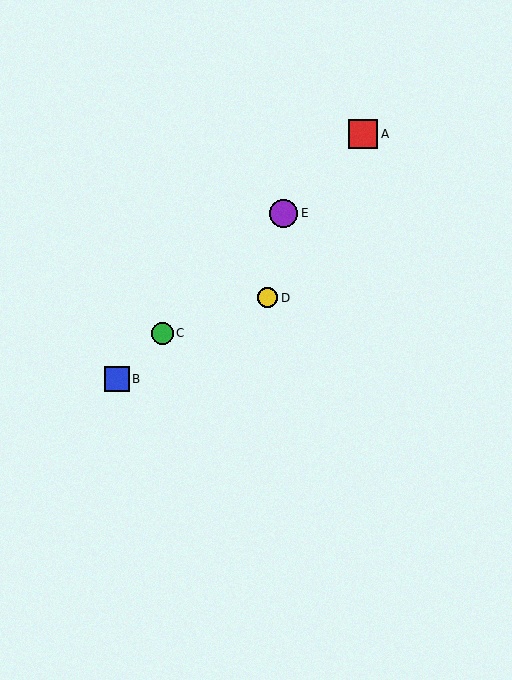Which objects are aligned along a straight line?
Objects A, B, C, E are aligned along a straight line.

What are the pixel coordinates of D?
Object D is at (268, 298).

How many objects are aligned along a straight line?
4 objects (A, B, C, E) are aligned along a straight line.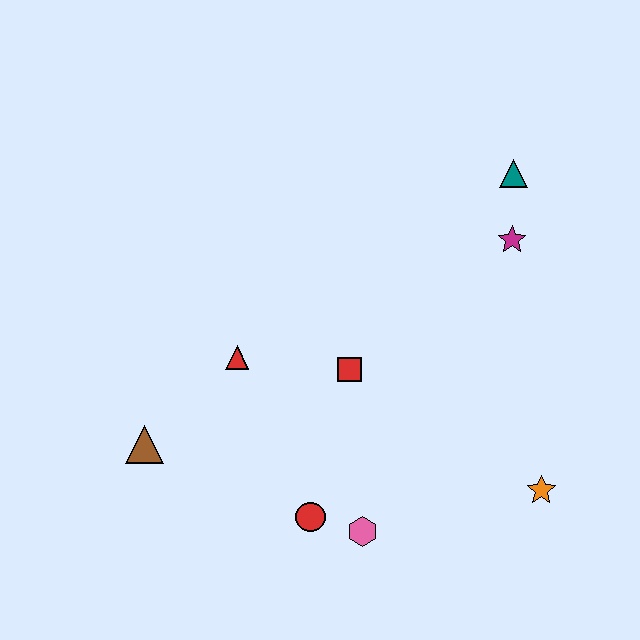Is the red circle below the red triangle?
Yes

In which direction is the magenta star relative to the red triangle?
The magenta star is to the right of the red triangle.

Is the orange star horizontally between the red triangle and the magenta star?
No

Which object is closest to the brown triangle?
The red triangle is closest to the brown triangle.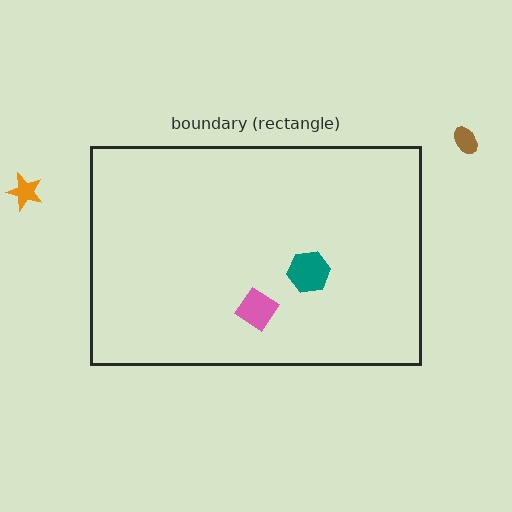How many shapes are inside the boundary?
2 inside, 2 outside.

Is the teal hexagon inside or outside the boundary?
Inside.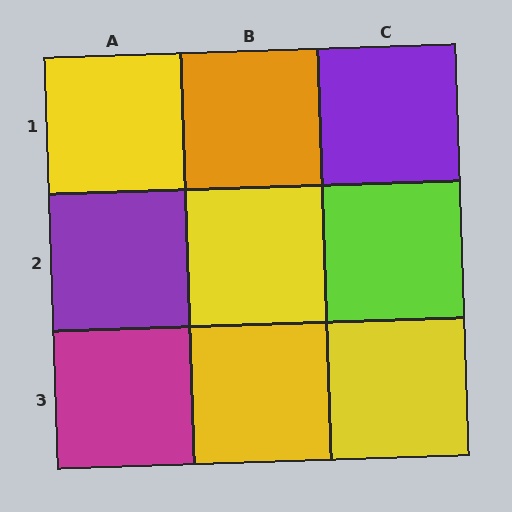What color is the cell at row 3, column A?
Magenta.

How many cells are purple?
2 cells are purple.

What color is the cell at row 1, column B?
Orange.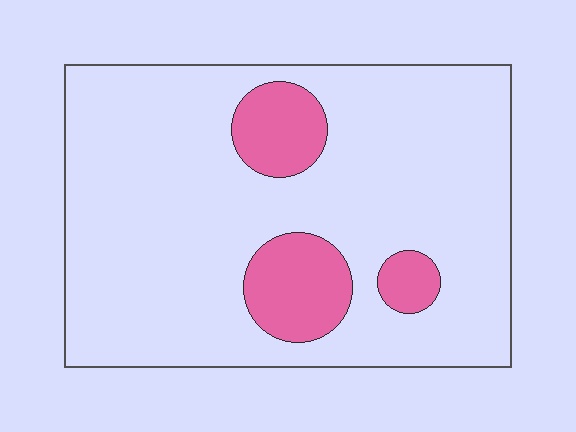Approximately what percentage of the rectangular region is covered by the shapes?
Approximately 15%.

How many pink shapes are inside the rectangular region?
3.